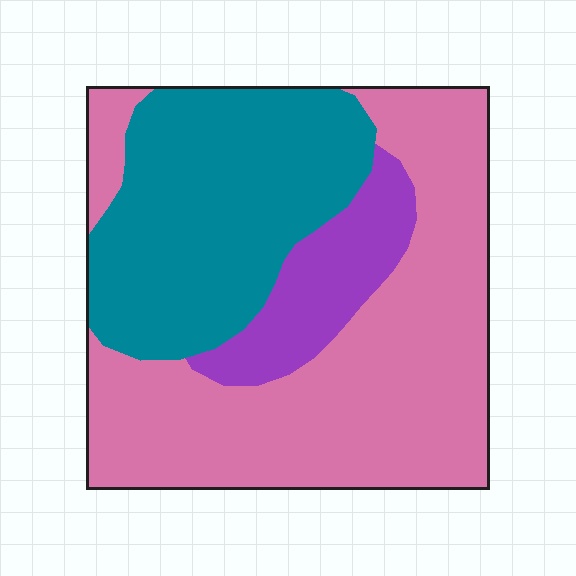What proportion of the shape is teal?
Teal covers 35% of the shape.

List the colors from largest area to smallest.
From largest to smallest: pink, teal, purple.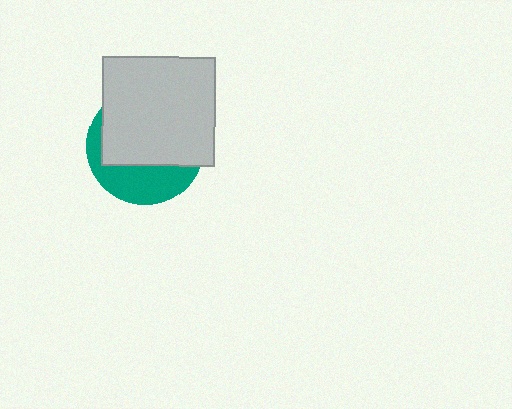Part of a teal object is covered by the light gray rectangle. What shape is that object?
It is a circle.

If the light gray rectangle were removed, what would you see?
You would see the complete teal circle.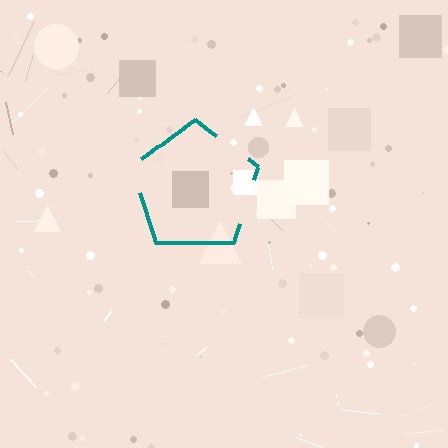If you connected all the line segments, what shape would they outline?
They would outline a pentagon.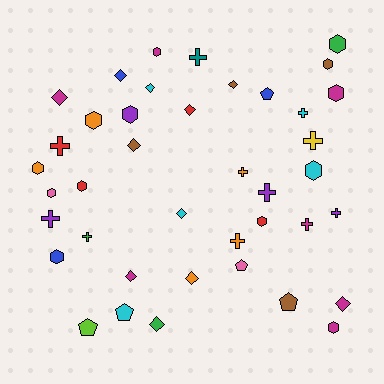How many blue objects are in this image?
There are 3 blue objects.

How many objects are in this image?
There are 40 objects.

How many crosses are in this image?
There are 11 crosses.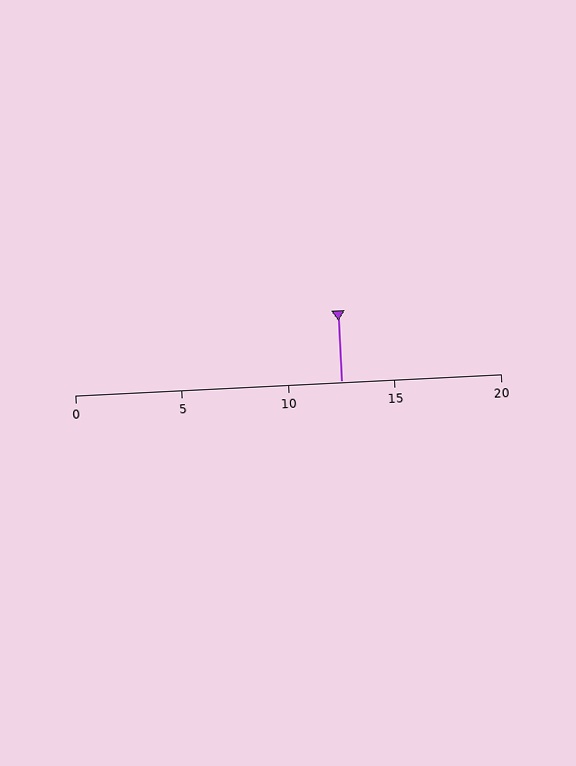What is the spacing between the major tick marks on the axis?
The major ticks are spaced 5 apart.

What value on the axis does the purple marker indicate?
The marker indicates approximately 12.5.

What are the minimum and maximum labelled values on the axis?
The axis runs from 0 to 20.